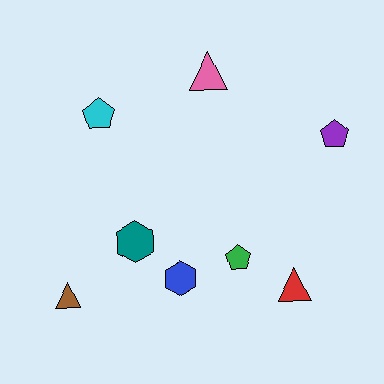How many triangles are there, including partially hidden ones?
There are 3 triangles.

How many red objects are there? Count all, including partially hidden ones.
There is 1 red object.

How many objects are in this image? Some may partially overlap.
There are 8 objects.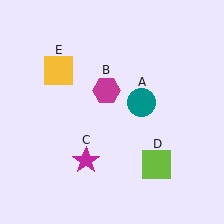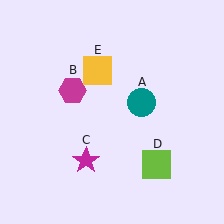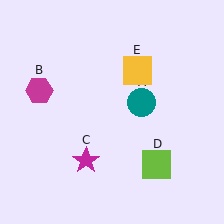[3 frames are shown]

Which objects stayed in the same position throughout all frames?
Teal circle (object A) and magenta star (object C) and lime square (object D) remained stationary.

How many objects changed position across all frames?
2 objects changed position: magenta hexagon (object B), yellow square (object E).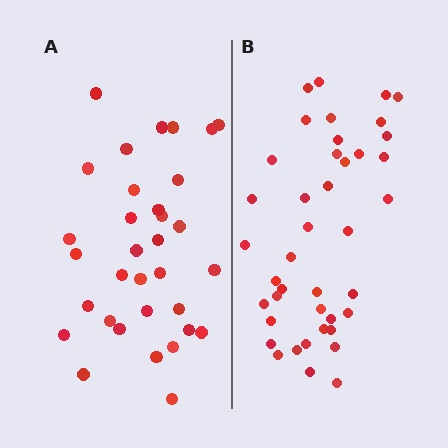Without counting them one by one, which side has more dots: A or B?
Region B (the right region) has more dots.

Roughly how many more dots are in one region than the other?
Region B has roughly 8 or so more dots than region A.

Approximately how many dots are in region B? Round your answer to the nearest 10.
About 40 dots. (The exact count is 41, which rounds to 40.)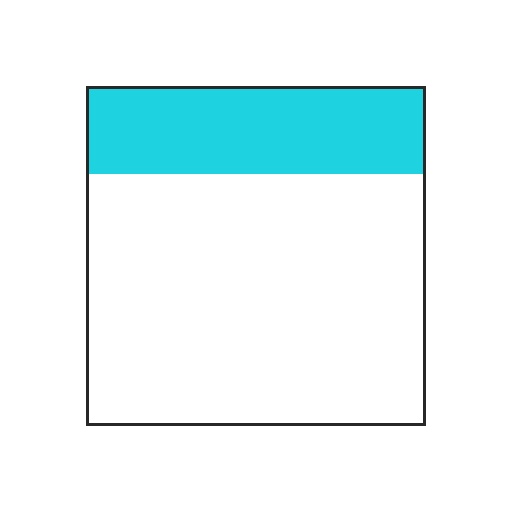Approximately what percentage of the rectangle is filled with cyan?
Approximately 25%.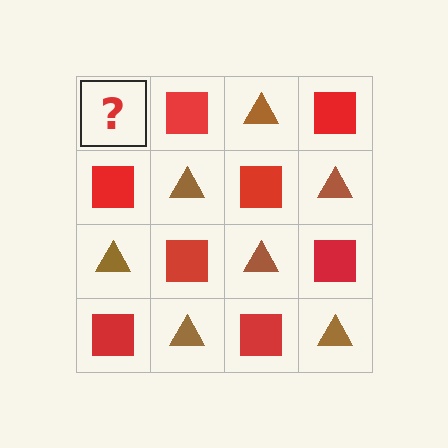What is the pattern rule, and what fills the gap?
The rule is that it alternates brown triangle and red square in a checkerboard pattern. The gap should be filled with a brown triangle.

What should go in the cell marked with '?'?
The missing cell should contain a brown triangle.